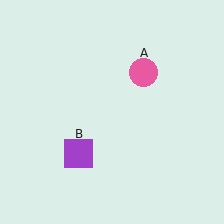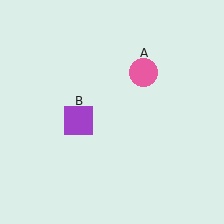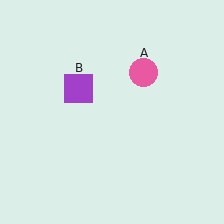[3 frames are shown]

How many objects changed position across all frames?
1 object changed position: purple square (object B).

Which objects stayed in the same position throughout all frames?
Pink circle (object A) remained stationary.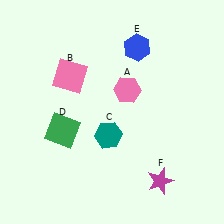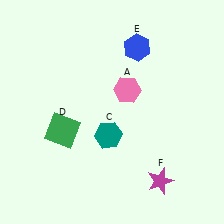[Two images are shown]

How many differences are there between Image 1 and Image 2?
There is 1 difference between the two images.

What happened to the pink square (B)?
The pink square (B) was removed in Image 2. It was in the top-left area of Image 1.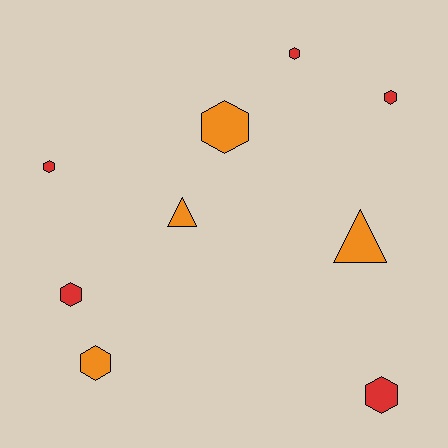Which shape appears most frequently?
Hexagon, with 7 objects.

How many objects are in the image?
There are 9 objects.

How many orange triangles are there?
There are 2 orange triangles.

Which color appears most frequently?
Red, with 5 objects.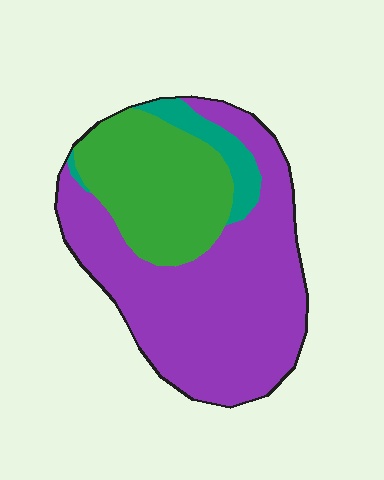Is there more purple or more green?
Purple.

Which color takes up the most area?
Purple, at roughly 60%.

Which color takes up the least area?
Teal, at roughly 10%.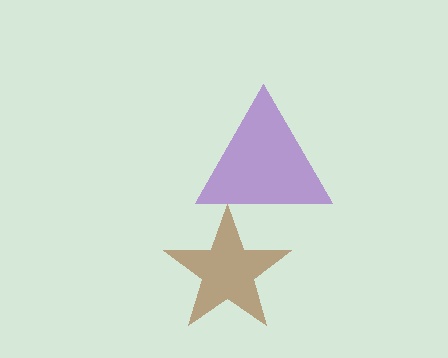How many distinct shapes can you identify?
There are 2 distinct shapes: a purple triangle, a brown star.